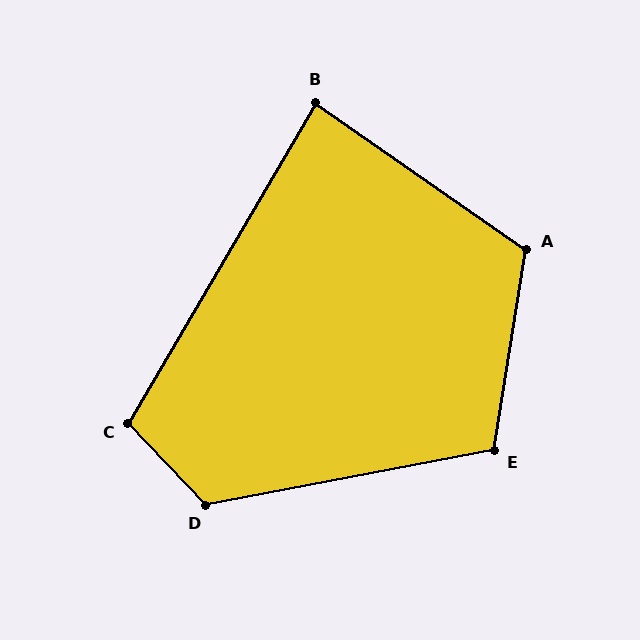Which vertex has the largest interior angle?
D, at approximately 122 degrees.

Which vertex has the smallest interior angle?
B, at approximately 85 degrees.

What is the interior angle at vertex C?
Approximately 106 degrees (obtuse).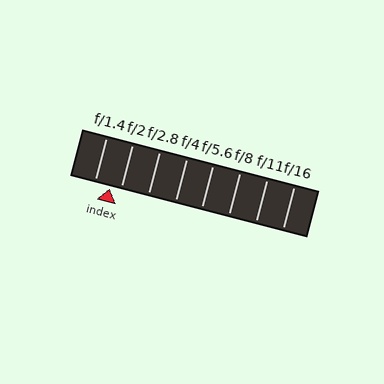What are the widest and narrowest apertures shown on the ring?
The widest aperture shown is f/1.4 and the narrowest is f/16.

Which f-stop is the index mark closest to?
The index mark is closest to f/2.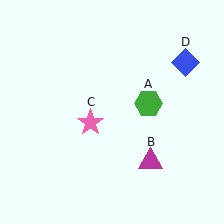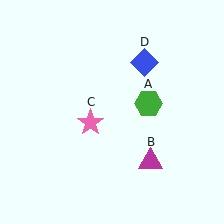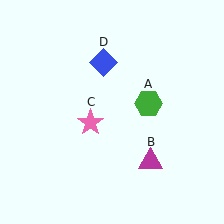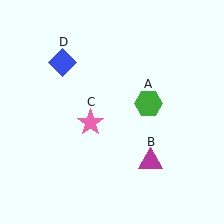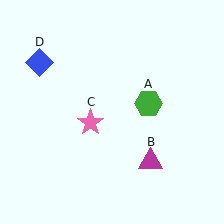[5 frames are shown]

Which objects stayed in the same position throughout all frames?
Green hexagon (object A) and magenta triangle (object B) and pink star (object C) remained stationary.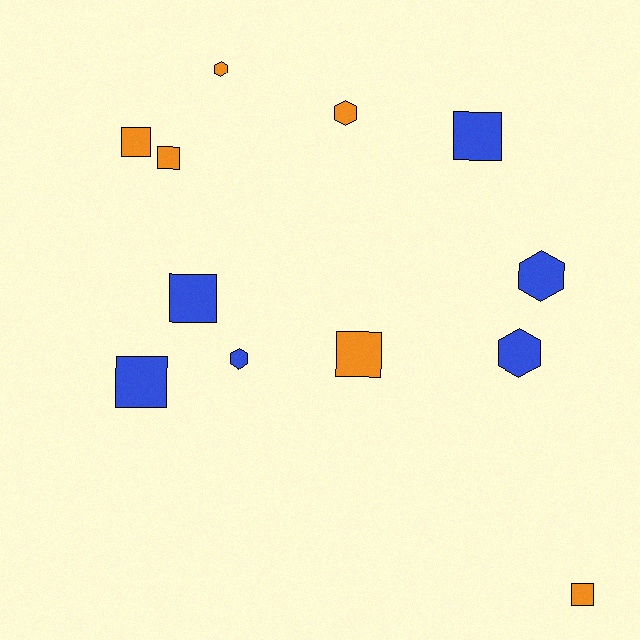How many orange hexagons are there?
There are 2 orange hexagons.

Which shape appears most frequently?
Square, with 7 objects.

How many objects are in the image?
There are 12 objects.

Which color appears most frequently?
Blue, with 6 objects.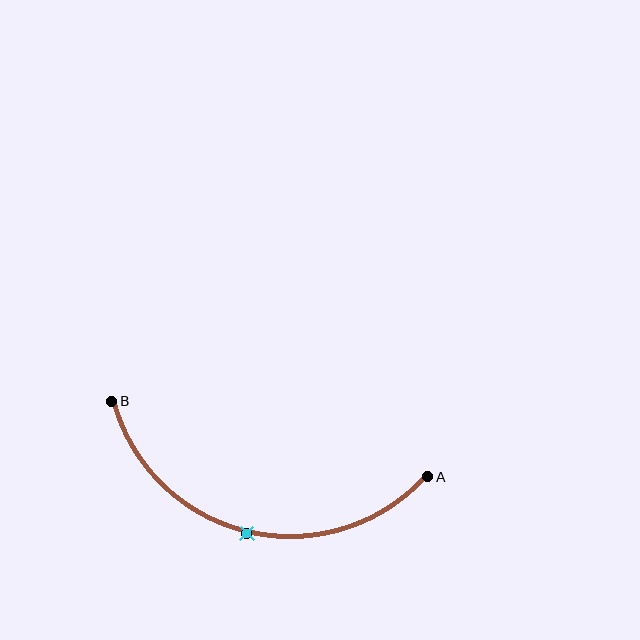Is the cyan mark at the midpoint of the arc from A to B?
Yes. The cyan mark lies on the arc at equal arc-length from both A and B — it is the arc midpoint.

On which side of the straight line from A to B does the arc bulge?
The arc bulges below the straight line connecting A and B.